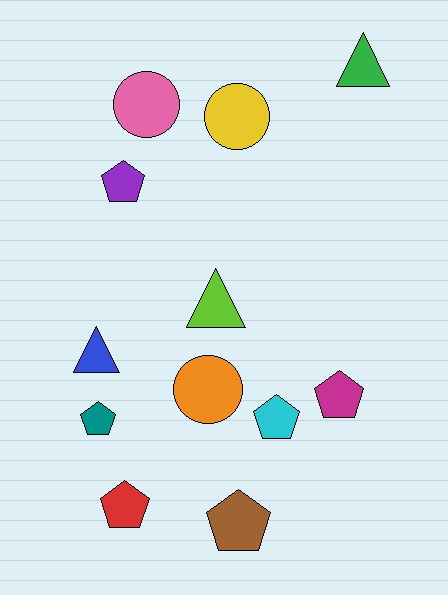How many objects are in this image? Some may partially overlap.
There are 12 objects.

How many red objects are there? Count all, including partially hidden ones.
There is 1 red object.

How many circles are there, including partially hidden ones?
There are 3 circles.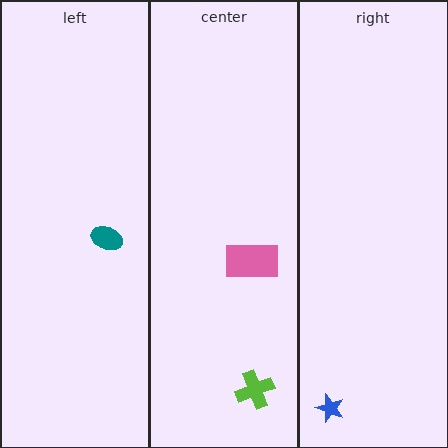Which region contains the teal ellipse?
The left region.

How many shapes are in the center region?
2.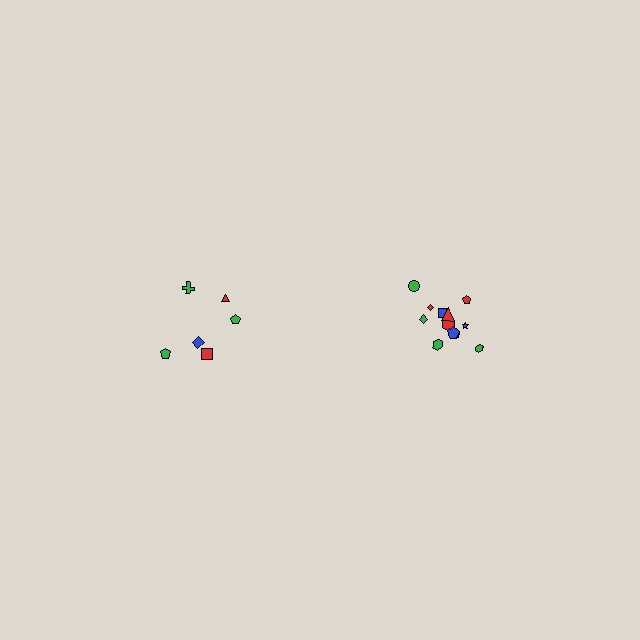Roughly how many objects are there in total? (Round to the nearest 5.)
Roughly 20 objects in total.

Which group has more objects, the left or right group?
The right group.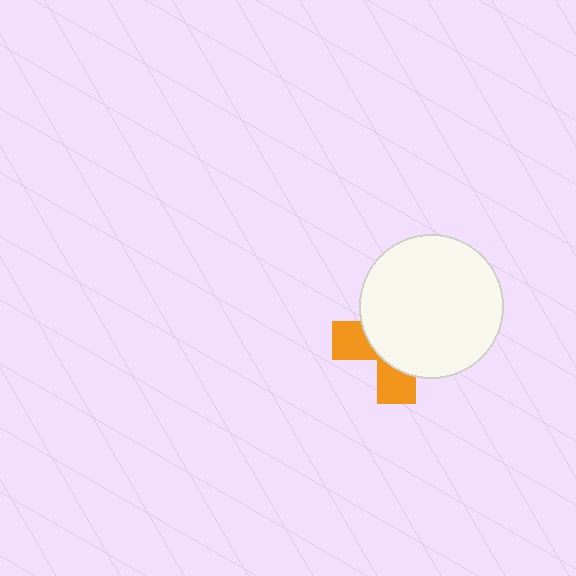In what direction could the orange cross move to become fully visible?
The orange cross could move toward the lower-left. That would shift it out from behind the white circle entirely.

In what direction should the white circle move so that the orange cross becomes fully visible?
The white circle should move toward the upper-right. That is the shortest direction to clear the overlap and leave the orange cross fully visible.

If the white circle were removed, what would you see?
You would see the complete orange cross.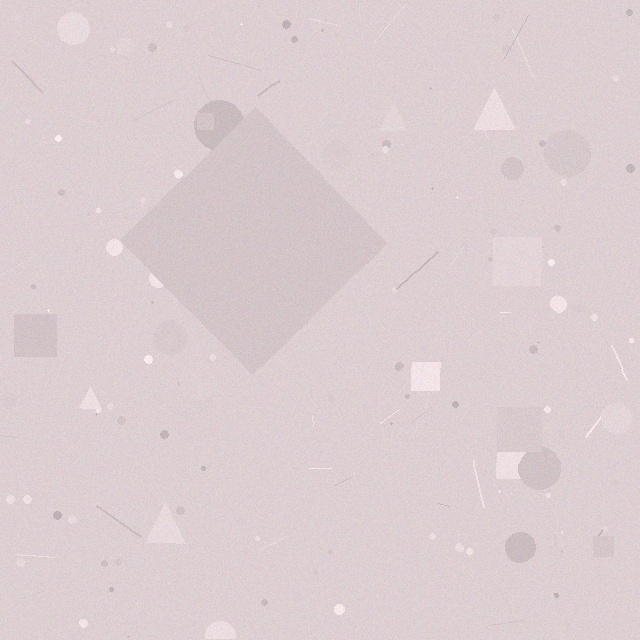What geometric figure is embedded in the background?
A diamond is embedded in the background.